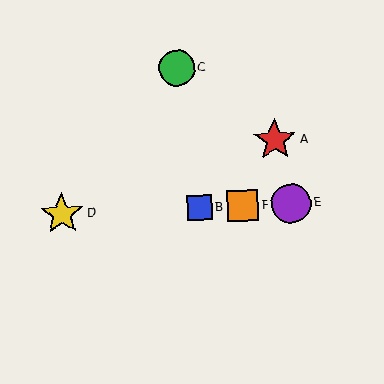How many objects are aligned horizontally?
4 objects (B, D, E, F) are aligned horizontally.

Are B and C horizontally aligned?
No, B is at y≈208 and C is at y≈68.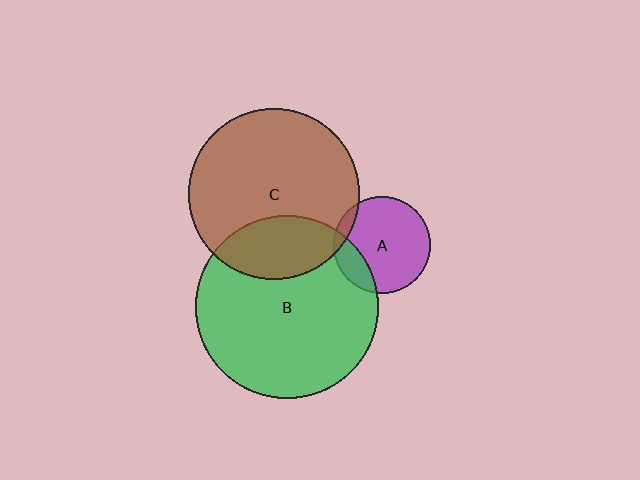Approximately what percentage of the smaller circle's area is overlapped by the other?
Approximately 10%.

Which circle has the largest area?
Circle B (green).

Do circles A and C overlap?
Yes.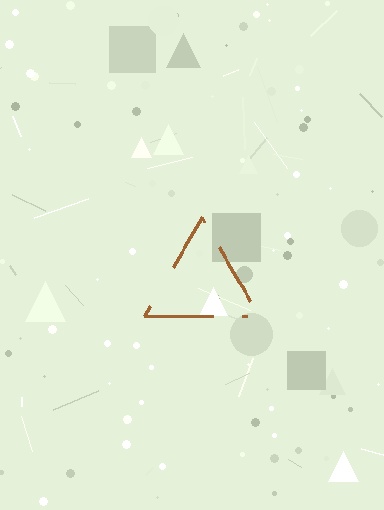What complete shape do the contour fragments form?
The contour fragments form a triangle.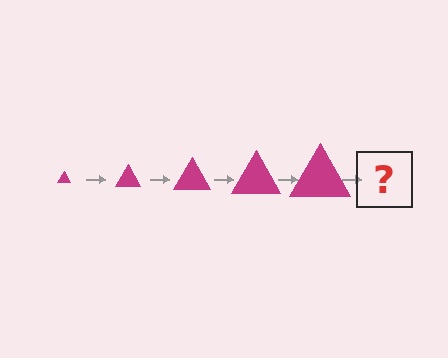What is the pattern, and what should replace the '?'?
The pattern is that the triangle gets progressively larger each step. The '?' should be a magenta triangle, larger than the previous one.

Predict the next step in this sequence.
The next step is a magenta triangle, larger than the previous one.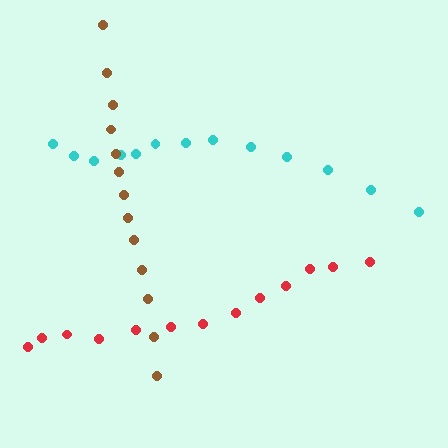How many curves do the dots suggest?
There are 3 distinct paths.